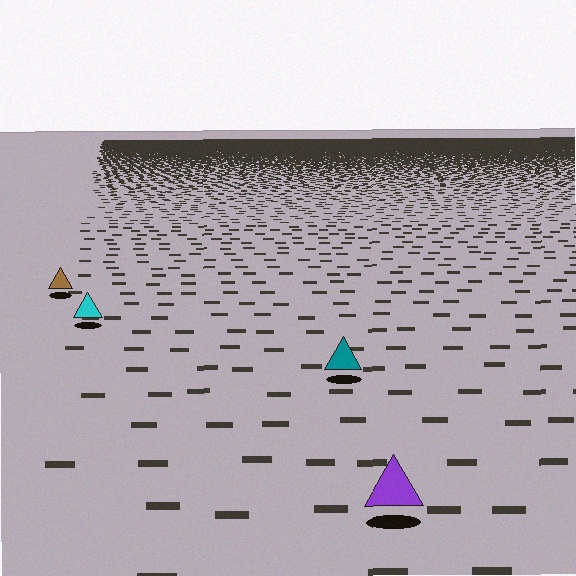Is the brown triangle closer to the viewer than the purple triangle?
No. The purple triangle is closer — you can tell from the texture gradient: the ground texture is coarser near it.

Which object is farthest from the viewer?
The brown triangle is farthest from the viewer. It appears smaller and the ground texture around it is denser.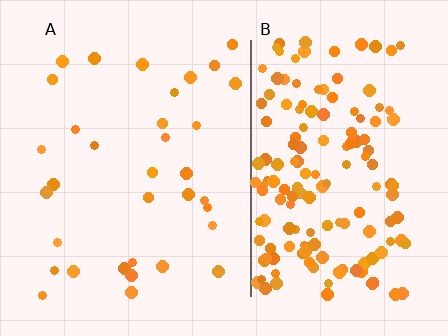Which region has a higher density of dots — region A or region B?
B (the right).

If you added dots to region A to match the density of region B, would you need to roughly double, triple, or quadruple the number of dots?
Approximately quadruple.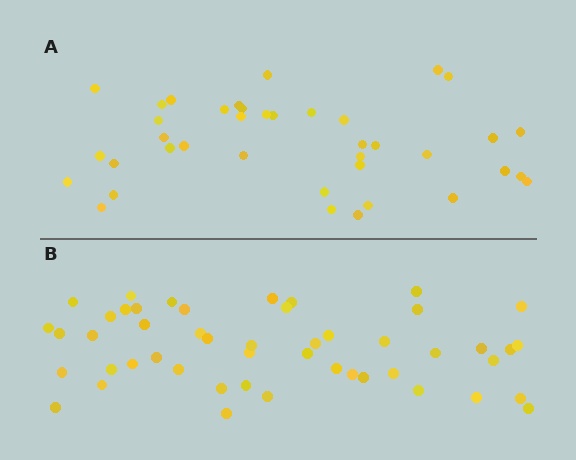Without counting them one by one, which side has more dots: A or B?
Region B (the bottom region) has more dots.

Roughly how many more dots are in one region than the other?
Region B has roughly 10 or so more dots than region A.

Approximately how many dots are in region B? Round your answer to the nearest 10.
About 50 dots. (The exact count is 49, which rounds to 50.)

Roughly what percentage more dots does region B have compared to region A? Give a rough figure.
About 25% more.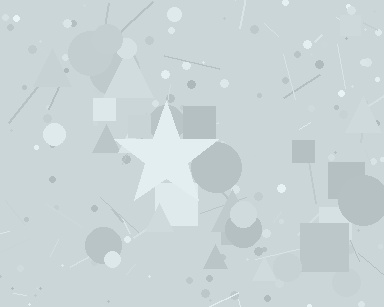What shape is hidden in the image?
A star is hidden in the image.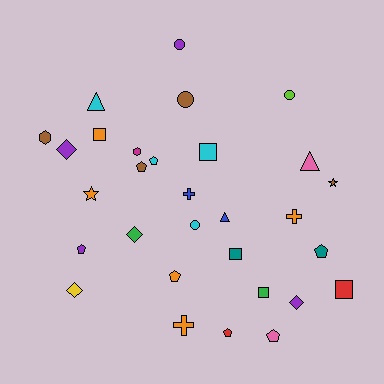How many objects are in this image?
There are 30 objects.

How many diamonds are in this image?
There are 4 diamonds.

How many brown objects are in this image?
There are 4 brown objects.